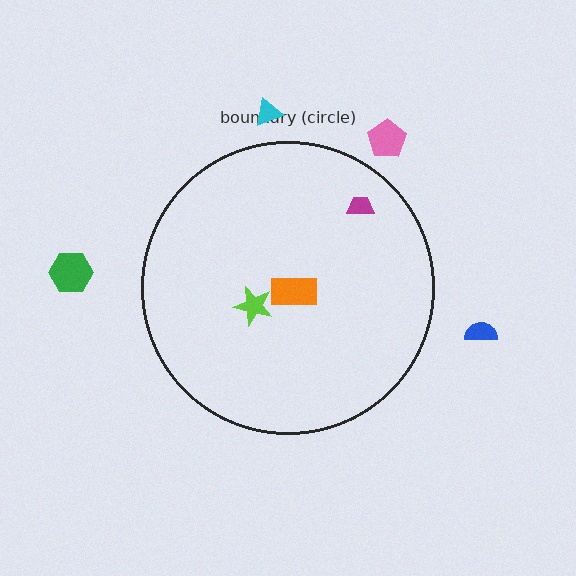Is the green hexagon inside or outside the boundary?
Outside.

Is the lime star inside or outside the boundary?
Inside.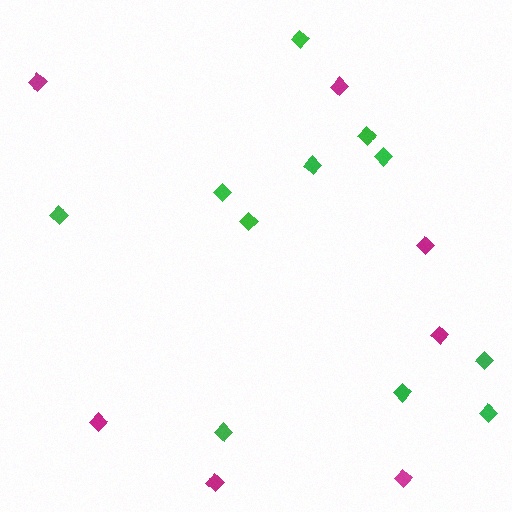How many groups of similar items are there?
There are 2 groups: one group of green diamonds (11) and one group of magenta diamonds (7).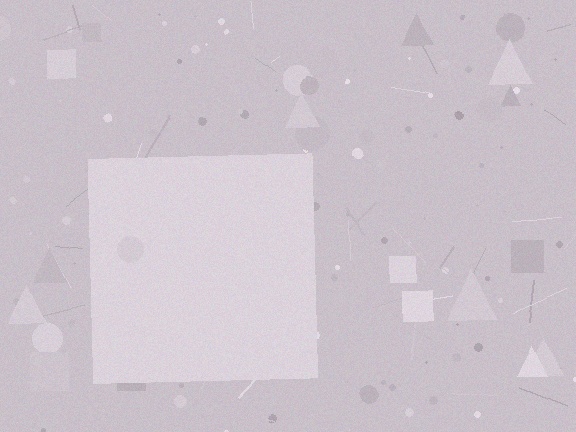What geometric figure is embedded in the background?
A square is embedded in the background.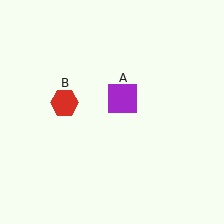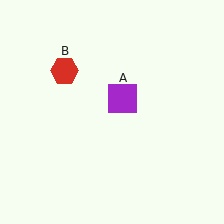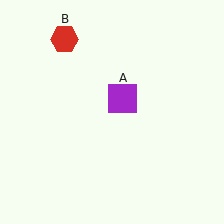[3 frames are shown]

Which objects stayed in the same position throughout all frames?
Purple square (object A) remained stationary.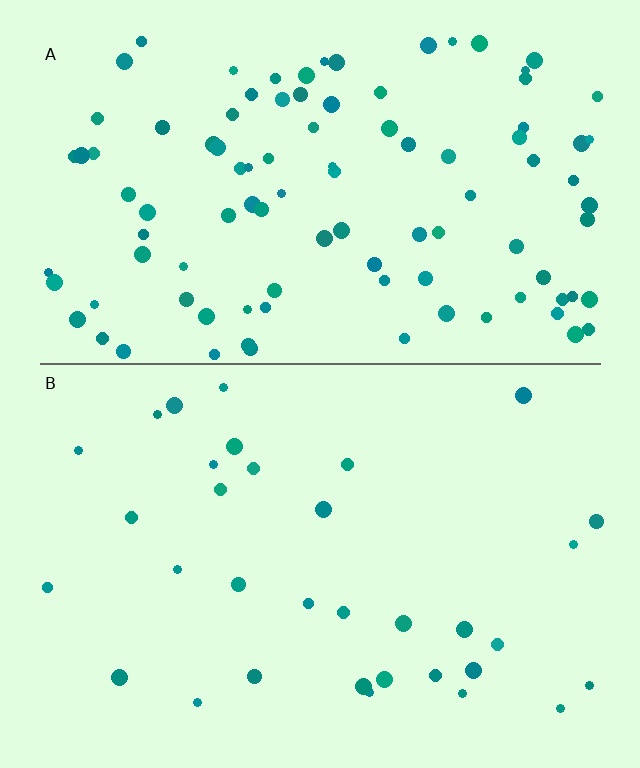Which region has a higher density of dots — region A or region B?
A (the top).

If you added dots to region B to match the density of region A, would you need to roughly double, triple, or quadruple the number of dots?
Approximately triple.